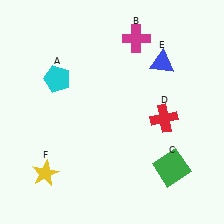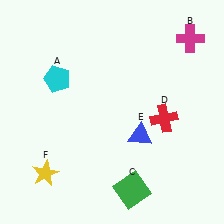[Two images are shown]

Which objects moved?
The objects that moved are: the magenta cross (B), the green square (C), the blue triangle (E).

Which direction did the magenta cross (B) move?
The magenta cross (B) moved right.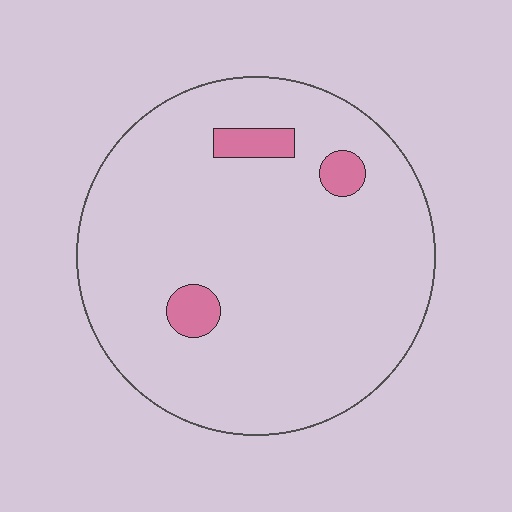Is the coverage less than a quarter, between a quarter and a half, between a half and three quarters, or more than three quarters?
Less than a quarter.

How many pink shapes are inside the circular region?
3.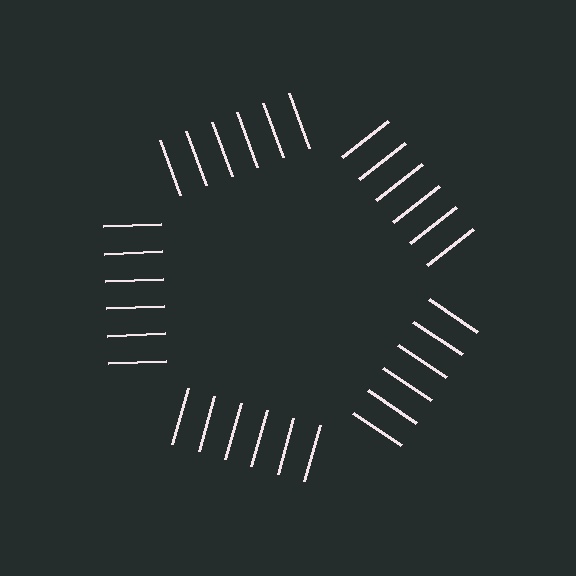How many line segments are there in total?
30 — 6 along each of the 5 edges.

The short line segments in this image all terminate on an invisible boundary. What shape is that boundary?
An illusory pentagon — the line segments terminate on its edges but no continuous stroke is drawn.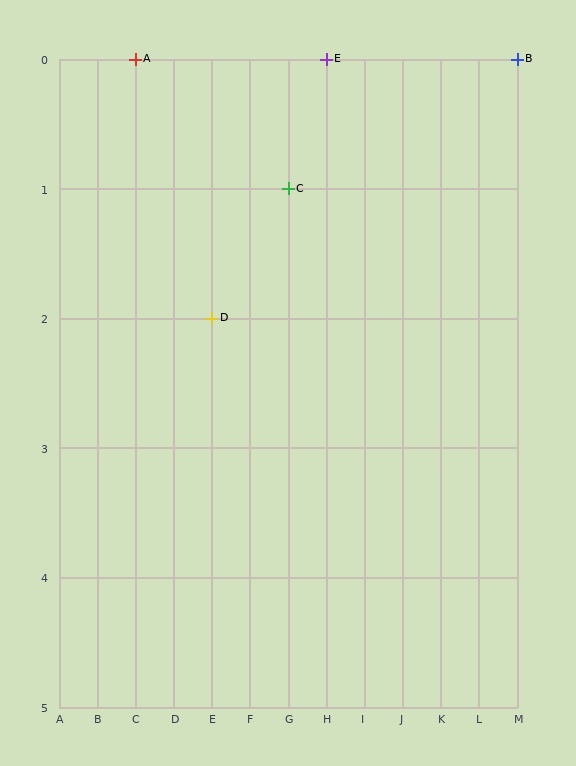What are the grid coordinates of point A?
Point A is at grid coordinates (C, 0).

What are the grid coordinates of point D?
Point D is at grid coordinates (E, 2).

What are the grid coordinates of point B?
Point B is at grid coordinates (M, 0).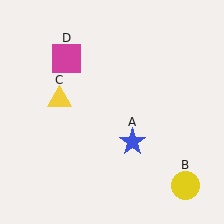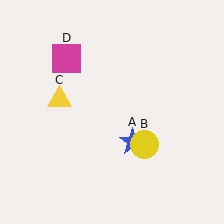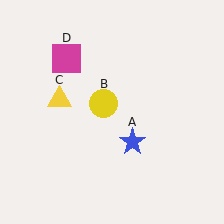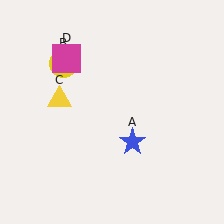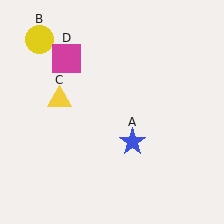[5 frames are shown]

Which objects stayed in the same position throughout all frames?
Blue star (object A) and yellow triangle (object C) and magenta square (object D) remained stationary.